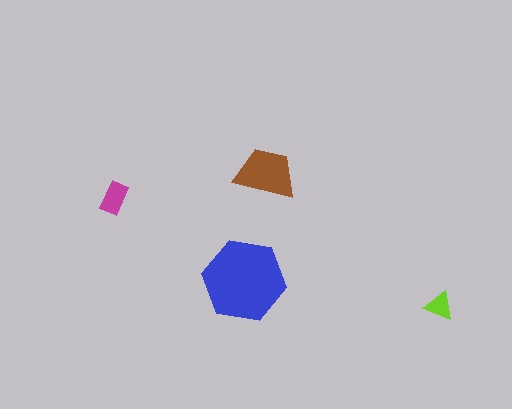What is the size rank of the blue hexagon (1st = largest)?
1st.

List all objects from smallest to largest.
The lime triangle, the magenta rectangle, the brown trapezoid, the blue hexagon.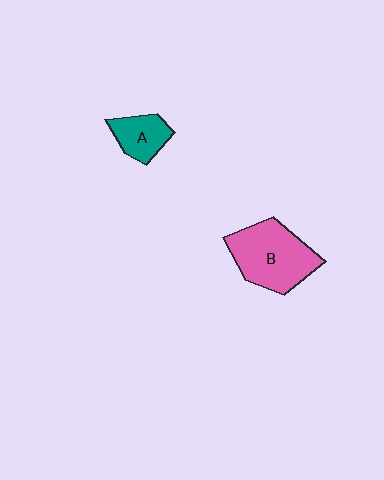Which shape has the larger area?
Shape B (pink).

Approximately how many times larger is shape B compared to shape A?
Approximately 2.2 times.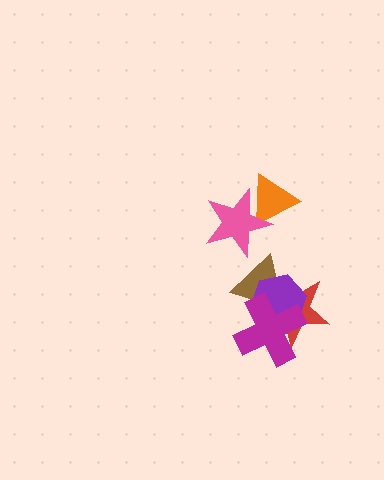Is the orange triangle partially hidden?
Yes, it is partially covered by another shape.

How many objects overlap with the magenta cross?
3 objects overlap with the magenta cross.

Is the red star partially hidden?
Yes, it is partially covered by another shape.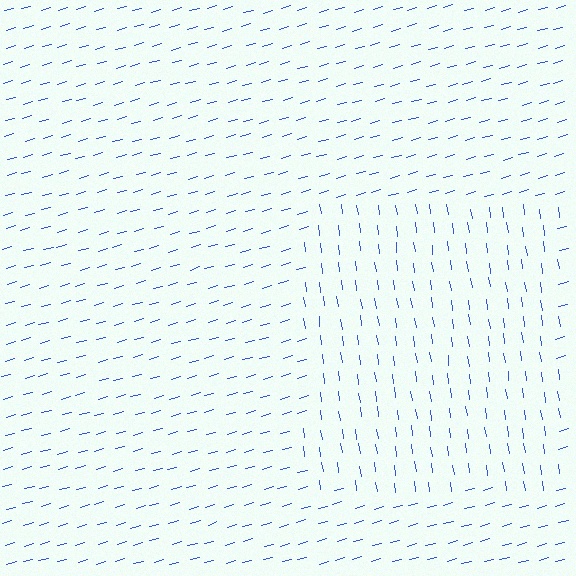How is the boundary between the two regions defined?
The boundary is defined purely by a change in line orientation (approximately 82 degrees difference). All lines are the same color and thickness.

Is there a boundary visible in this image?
Yes, there is a texture boundary formed by a change in line orientation.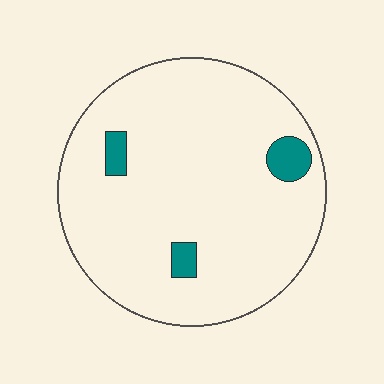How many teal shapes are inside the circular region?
3.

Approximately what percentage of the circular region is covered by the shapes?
Approximately 5%.